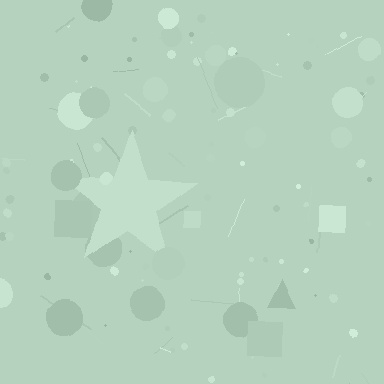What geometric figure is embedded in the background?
A star is embedded in the background.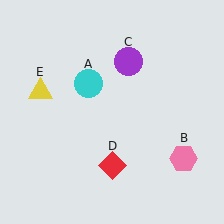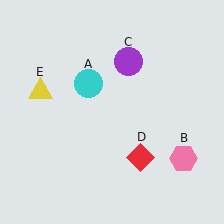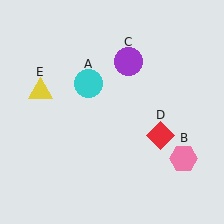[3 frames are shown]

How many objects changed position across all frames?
1 object changed position: red diamond (object D).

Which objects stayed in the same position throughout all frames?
Cyan circle (object A) and pink hexagon (object B) and purple circle (object C) and yellow triangle (object E) remained stationary.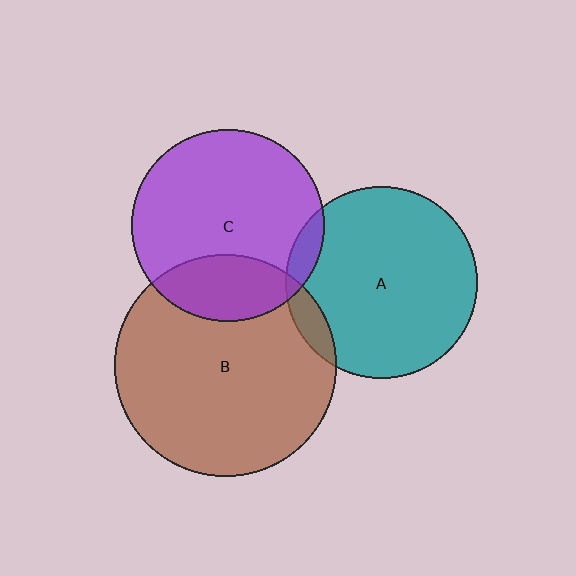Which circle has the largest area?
Circle B (brown).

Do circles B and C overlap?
Yes.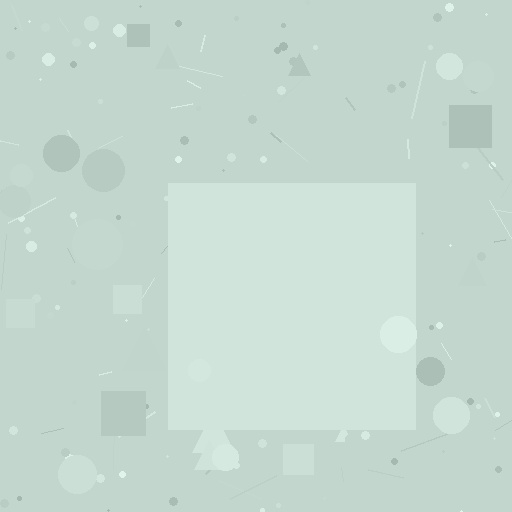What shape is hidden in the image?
A square is hidden in the image.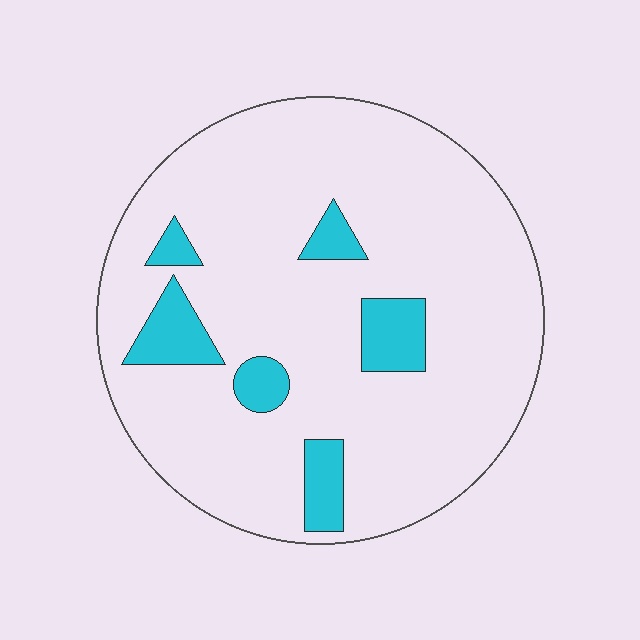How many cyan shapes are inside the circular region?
6.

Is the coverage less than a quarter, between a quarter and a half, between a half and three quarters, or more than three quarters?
Less than a quarter.